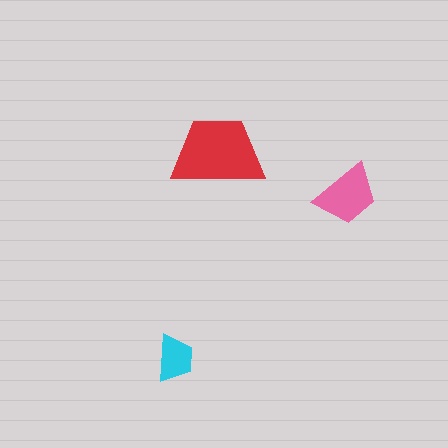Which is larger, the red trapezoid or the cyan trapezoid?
The red one.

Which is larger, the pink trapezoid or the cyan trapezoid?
The pink one.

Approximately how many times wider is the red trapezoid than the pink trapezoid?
About 1.5 times wider.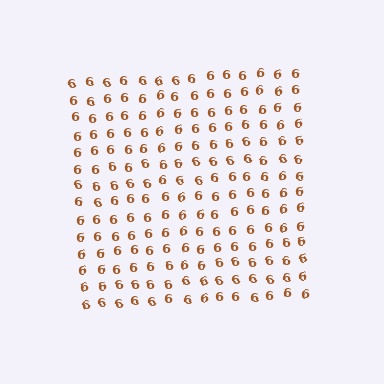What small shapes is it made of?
It is made of small digit 6's.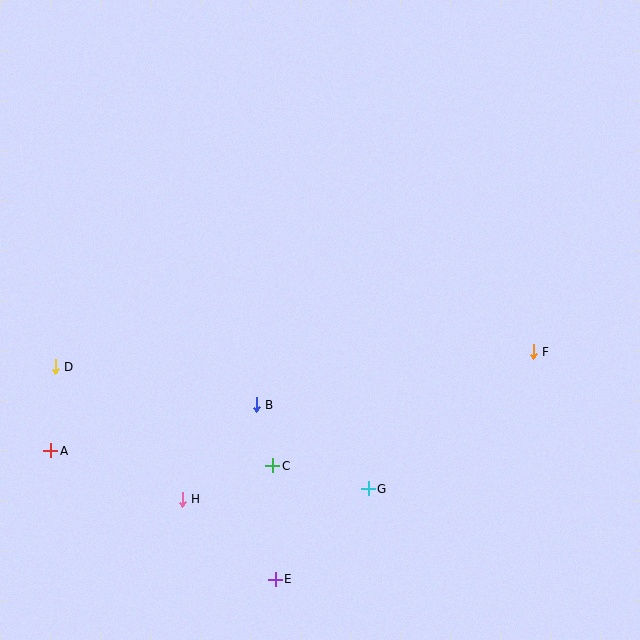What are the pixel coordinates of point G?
Point G is at (368, 489).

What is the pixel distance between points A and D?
The distance between A and D is 84 pixels.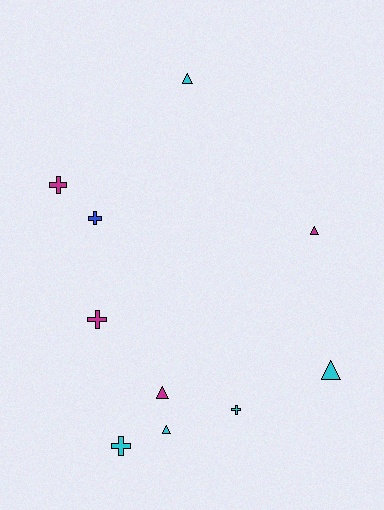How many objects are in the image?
There are 10 objects.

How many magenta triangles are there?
There are 2 magenta triangles.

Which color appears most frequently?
Cyan, with 5 objects.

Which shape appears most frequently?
Triangle, with 5 objects.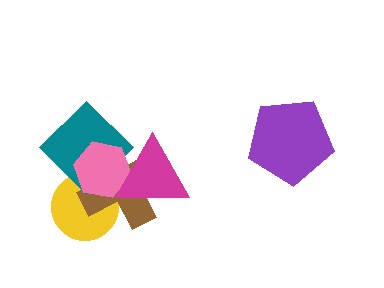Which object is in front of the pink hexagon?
The magenta triangle is in front of the pink hexagon.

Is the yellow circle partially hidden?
Yes, it is partially covered by another shape.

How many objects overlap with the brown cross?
4 objects overlap with the brown cross.